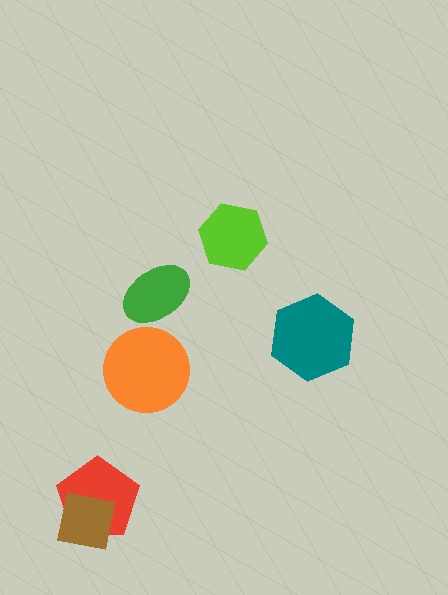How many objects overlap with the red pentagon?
1 object overlaps with the red pentagon.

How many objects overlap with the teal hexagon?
0 objects overlap with the teal hexagon.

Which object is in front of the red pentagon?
The brown square is in front of the red pentagon.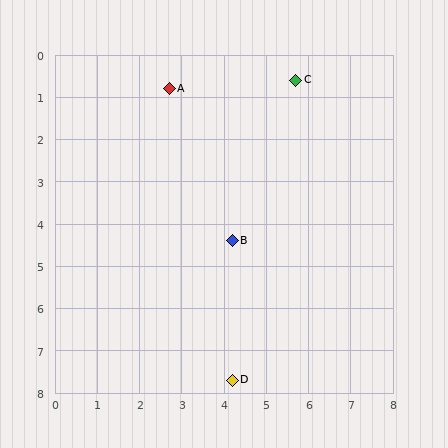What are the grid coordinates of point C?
Point C is at approximately (5.7, 0.6).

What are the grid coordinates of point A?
Point A is at approximately (2.7, 0.8).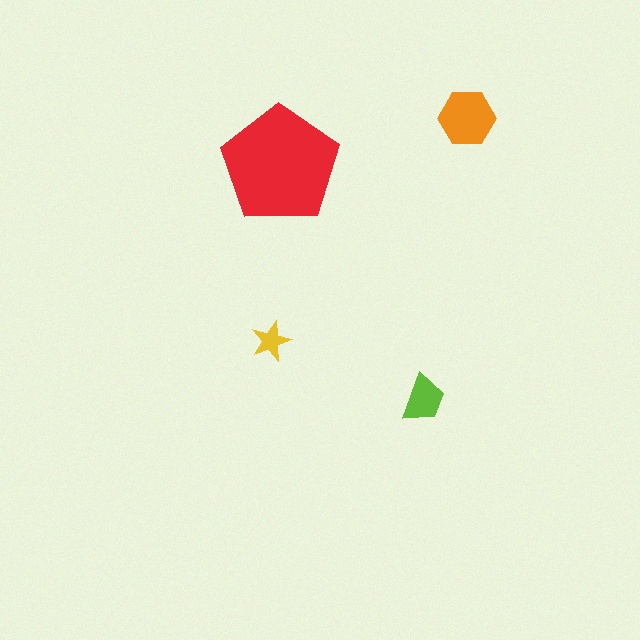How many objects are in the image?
There are 4 objects in the image.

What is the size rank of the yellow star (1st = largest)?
4th.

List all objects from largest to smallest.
The red pentagon, the orange hexagon, the lime trapezoid, the yellow star.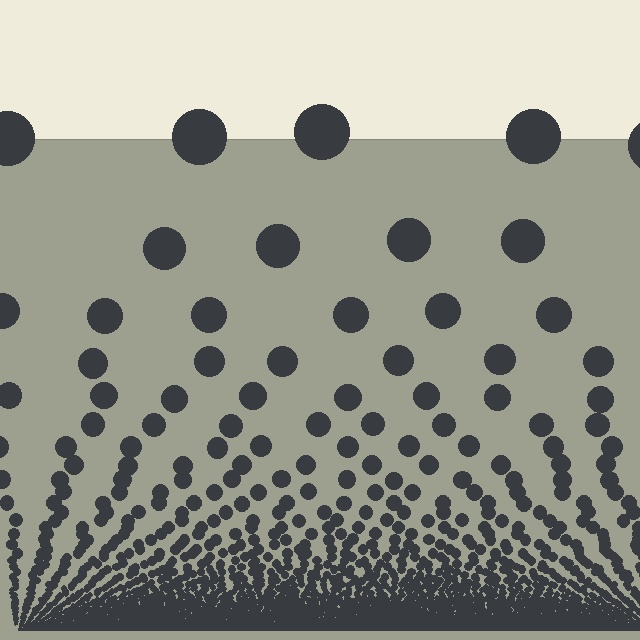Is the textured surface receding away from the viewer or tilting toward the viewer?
The surface appears to tilt toward the viewer. Texture elements get larger and sparser toward the top.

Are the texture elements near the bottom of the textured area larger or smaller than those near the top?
Smaller. The gradient is inverted — elements near the bottom are smaller and denser.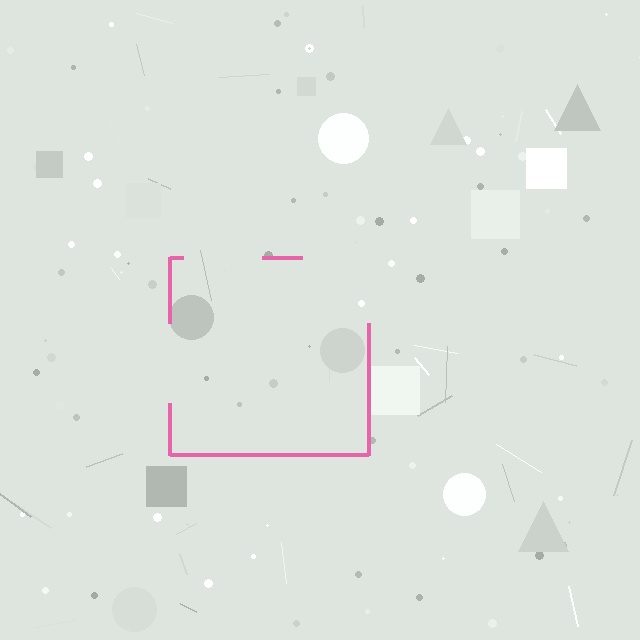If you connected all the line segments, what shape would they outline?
They would outline a square.